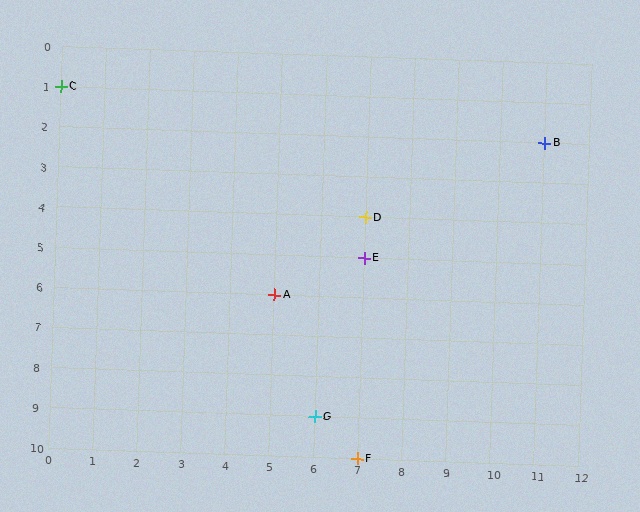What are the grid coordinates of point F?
Point F is at grid coordinates (7, 10).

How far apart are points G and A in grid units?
Points G and A are 1 column and 3 rows apart (about 3.2 grid units diagonally).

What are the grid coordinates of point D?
Point D is at grid coordinates (7, 4).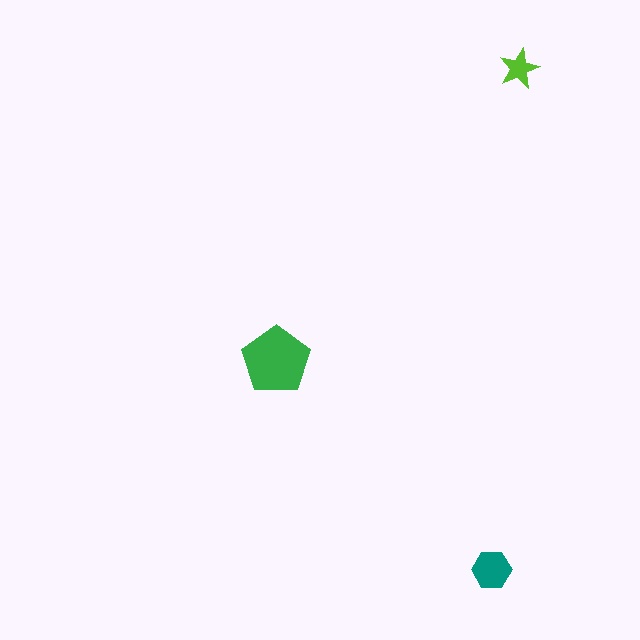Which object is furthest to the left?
The green pentagon is leftmost.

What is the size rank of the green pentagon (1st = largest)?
1st.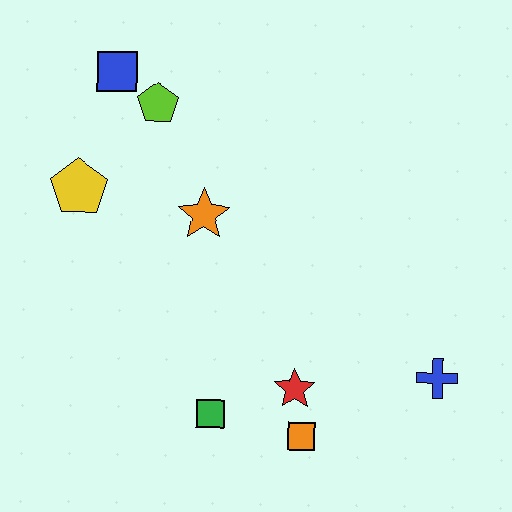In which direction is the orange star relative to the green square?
The orange star is above the green square.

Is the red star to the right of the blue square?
Yes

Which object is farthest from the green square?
The blue square is farthest from the green square.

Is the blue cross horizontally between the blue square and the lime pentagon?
No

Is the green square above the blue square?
No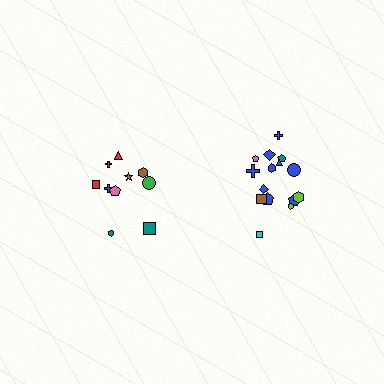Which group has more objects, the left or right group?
The right group.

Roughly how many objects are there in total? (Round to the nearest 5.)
Roughly 25 objects in total.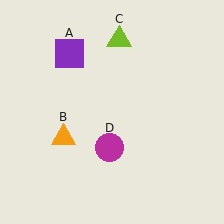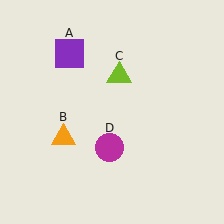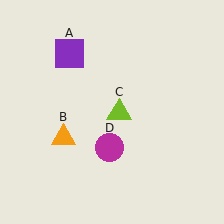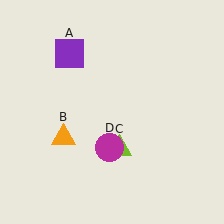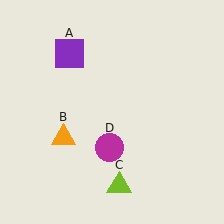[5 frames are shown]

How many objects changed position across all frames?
1 object changed position: lime triangle (object C).